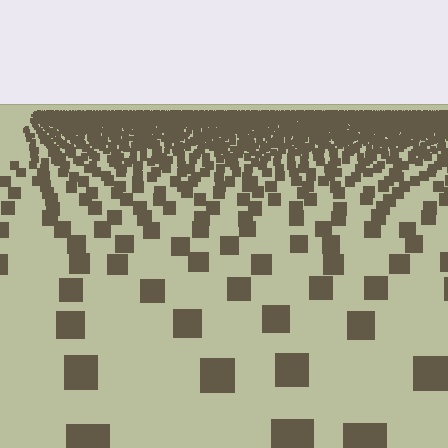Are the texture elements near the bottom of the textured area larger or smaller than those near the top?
Larger. Near the bottom, elements are closer to the viewer and appear at a bigger on-screen size.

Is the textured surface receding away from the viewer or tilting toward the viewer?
The surface is receding away from the viewer. Texture elements get smaller and denser toward the top.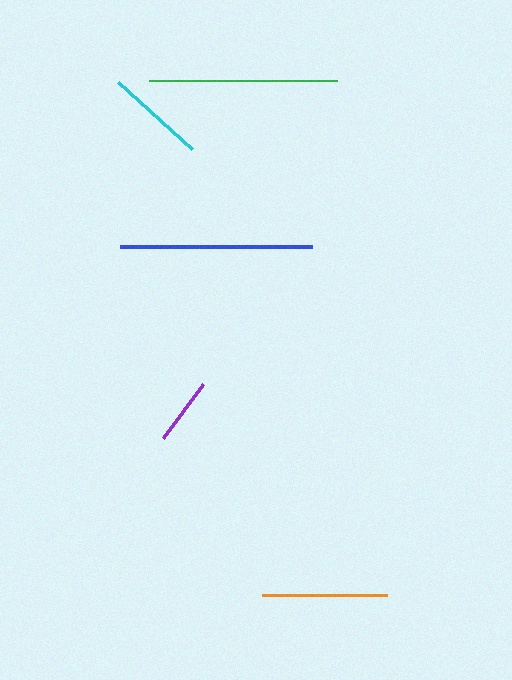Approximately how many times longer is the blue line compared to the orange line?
The blue line is approximately 1.5 times the length of the orange line.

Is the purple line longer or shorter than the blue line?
The blue line is longer than the purple line.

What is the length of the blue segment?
The blue segment is approximately 192 pixels long.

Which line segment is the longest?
The blue line is the longest at approximately 192 pixels.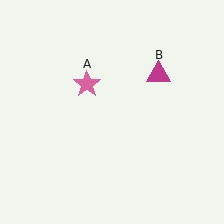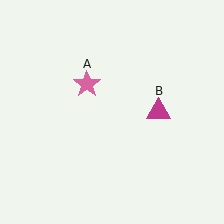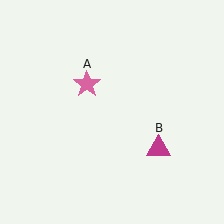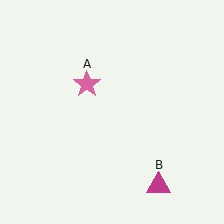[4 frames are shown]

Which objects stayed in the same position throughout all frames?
Pink star (object A) remained stationary.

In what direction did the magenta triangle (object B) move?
The magenta triangle (object B) moved down.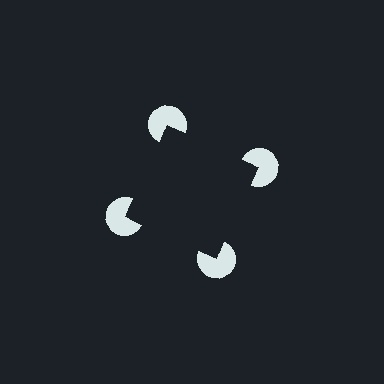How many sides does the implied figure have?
4 sides.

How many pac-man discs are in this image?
There are 4 — one at each vertex of the illusory square.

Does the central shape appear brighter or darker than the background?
It typically appears slightly darker than the background, even though no actual brightness change is drawn.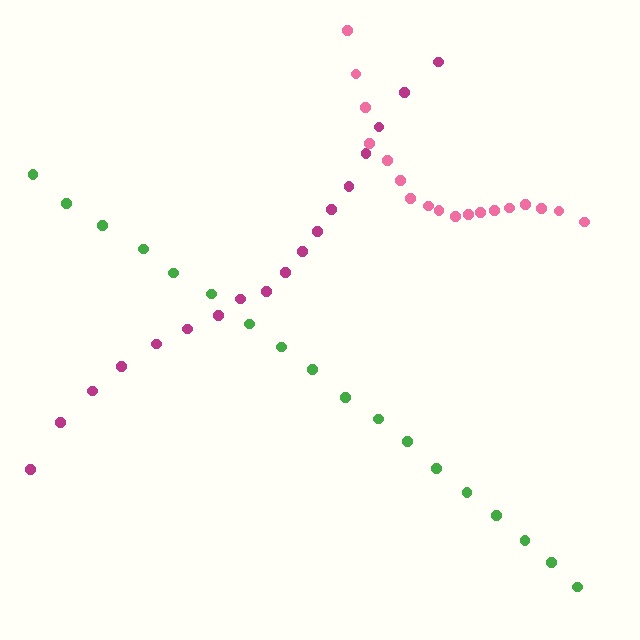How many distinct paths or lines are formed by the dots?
There are 3 distinct paths.